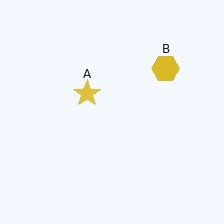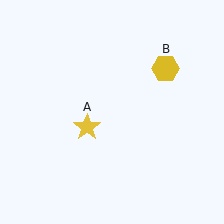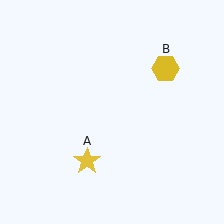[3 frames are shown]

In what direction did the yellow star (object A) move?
The yellow star (object A) moved down.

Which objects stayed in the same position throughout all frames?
Yellow hexagon (object B) remained stationary.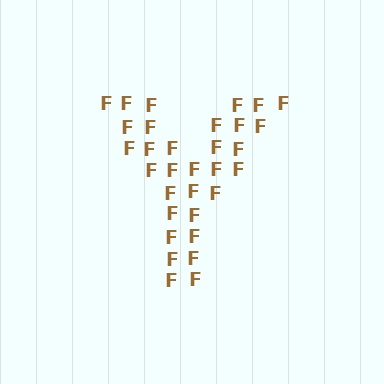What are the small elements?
The small elements are letter F's.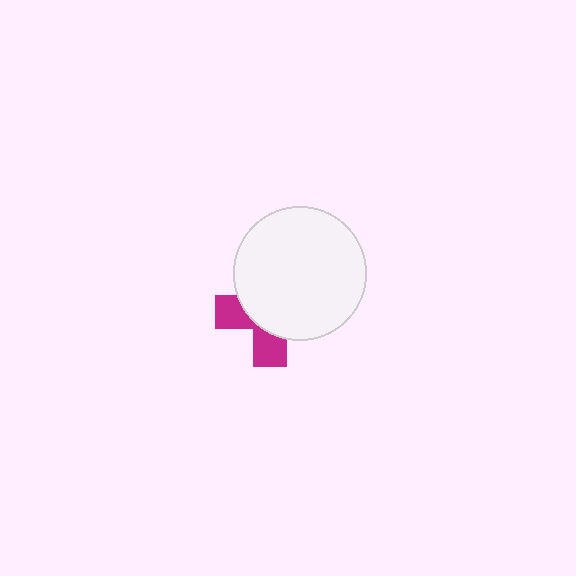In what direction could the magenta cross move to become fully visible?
The magenta cross could move toward the lower-left. That would shift it out from behind the white circle entirely.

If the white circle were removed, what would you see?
You would see the complete magenta cross.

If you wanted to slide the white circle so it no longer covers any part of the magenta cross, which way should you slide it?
Slide it toward the upper-right — that is the most direct way to separate the two shapes.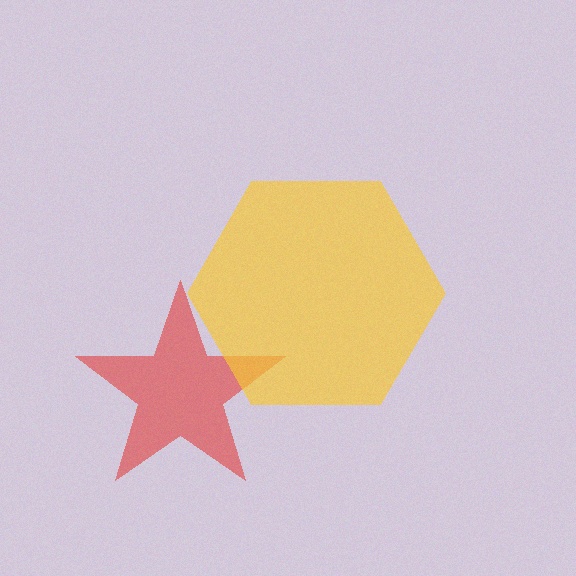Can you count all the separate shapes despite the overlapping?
Yes, there are 2 separate shapes.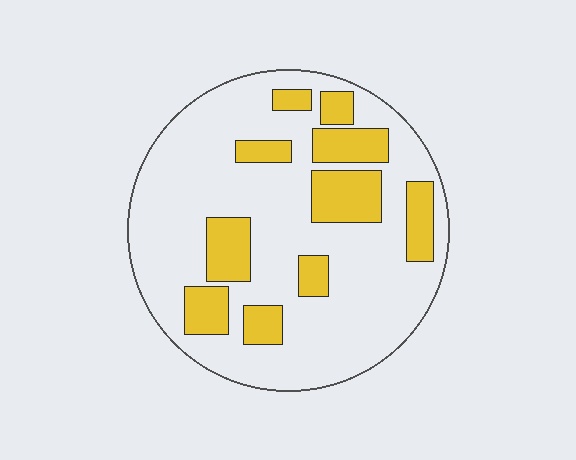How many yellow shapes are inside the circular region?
10.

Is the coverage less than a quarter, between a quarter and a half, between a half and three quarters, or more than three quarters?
Less than a quarter.